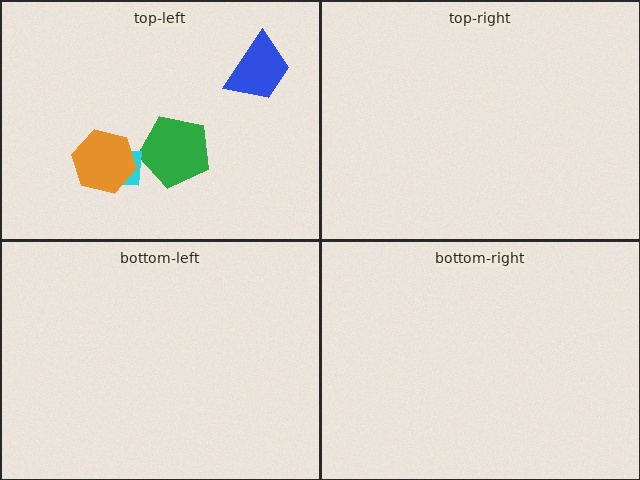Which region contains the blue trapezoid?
The top-left region.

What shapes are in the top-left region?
The green pentagon, the cyan square, the orange hexagon, the blue trapezoid.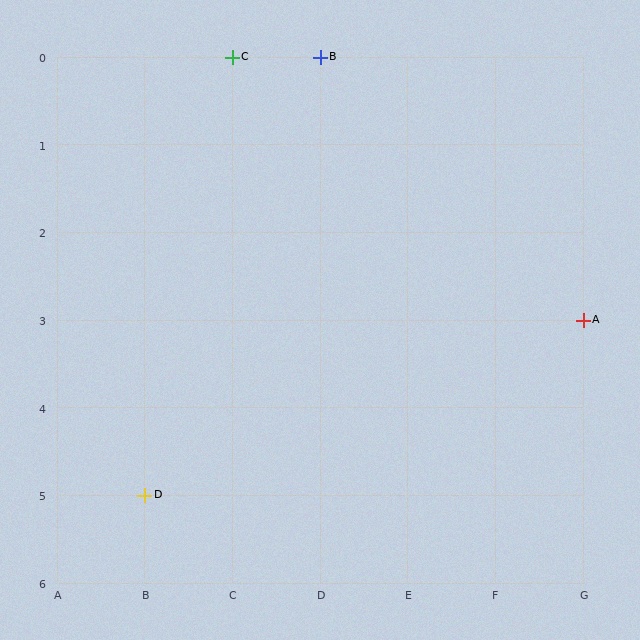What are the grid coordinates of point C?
Point C is at grid coordinates (C, 0).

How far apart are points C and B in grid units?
Points C and B are 1 column apart.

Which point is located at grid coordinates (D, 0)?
Point B is at (D, 0).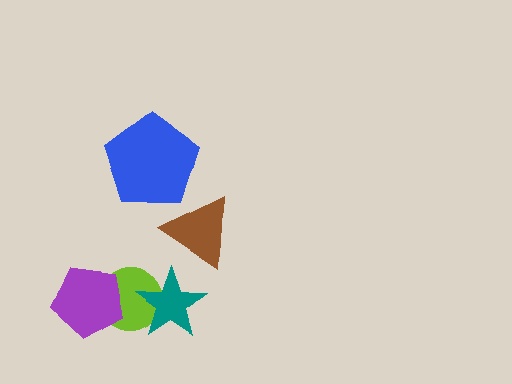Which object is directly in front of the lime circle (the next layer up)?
The teal star is directly in front of the lime circle.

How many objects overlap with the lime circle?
2 objects overlap with the lime circle.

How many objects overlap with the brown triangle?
0 objects overlap with the brown triangle.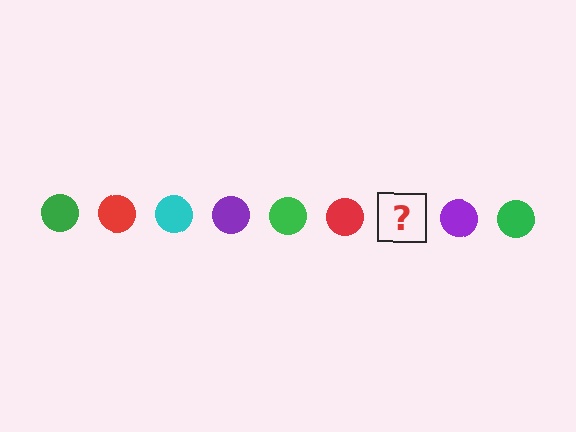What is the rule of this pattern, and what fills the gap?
The rule is that the pattern cycles through green, red, cyan, purple circles. The gap should be filled with a cyan circle.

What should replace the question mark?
The question mark should be replaced with a cyan circle.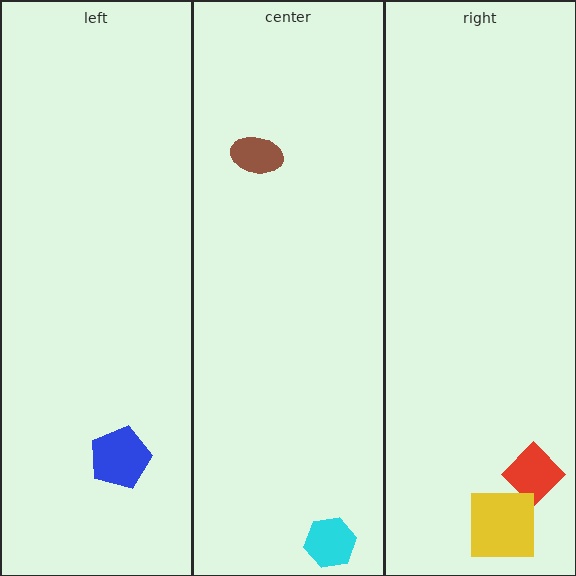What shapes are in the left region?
The blue pentagon.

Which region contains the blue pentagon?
The left region.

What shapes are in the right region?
The red diamond, the yellow square.